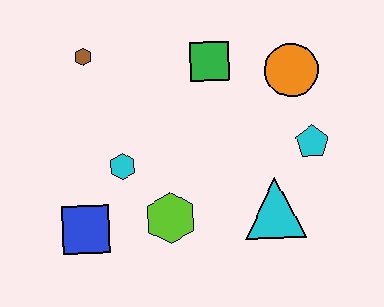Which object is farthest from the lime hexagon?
The orange circle is farthest from the lime hexagon.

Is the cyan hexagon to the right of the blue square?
Yes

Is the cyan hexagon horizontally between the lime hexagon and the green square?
No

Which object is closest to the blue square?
The cyan hexagon is closest to the blue square.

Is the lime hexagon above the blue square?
Yes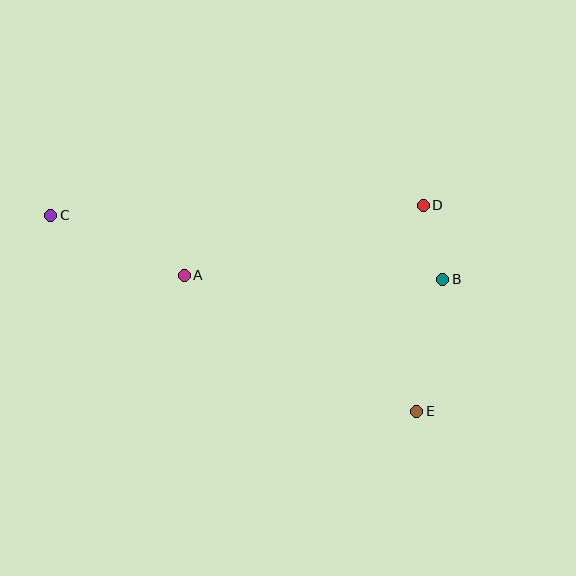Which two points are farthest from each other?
Points C and E are farthest from each other.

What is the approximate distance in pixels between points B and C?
The distance between B and C is approximately 397 pixels.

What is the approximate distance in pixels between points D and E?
The distance between D and E is approximately 206 pixels.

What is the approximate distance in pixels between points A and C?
The distance between A and C is approximately 146 pixels.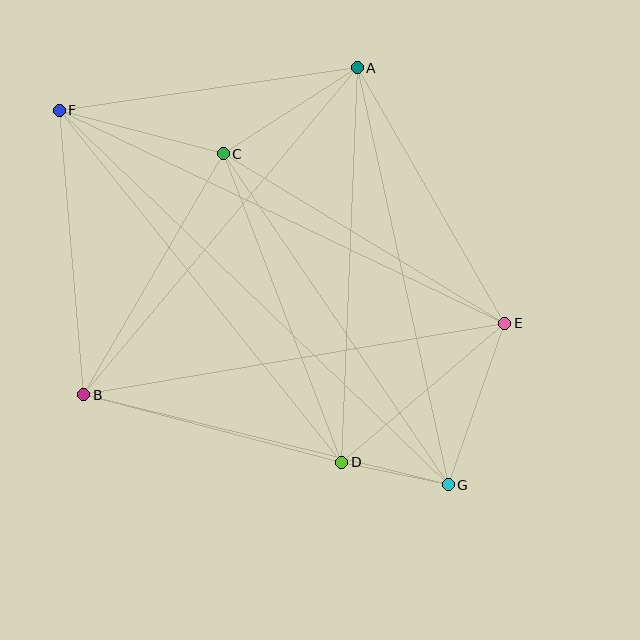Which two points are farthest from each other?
Points F and G are farthest from each other.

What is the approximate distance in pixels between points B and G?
The distance between B and G is approximately 376 pixels.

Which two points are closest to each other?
Points D and G are closest to each other.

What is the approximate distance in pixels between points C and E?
The distance between C and E is approximately 329 pixels.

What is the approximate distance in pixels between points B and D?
The distance between B and D is approximately 267 pixels.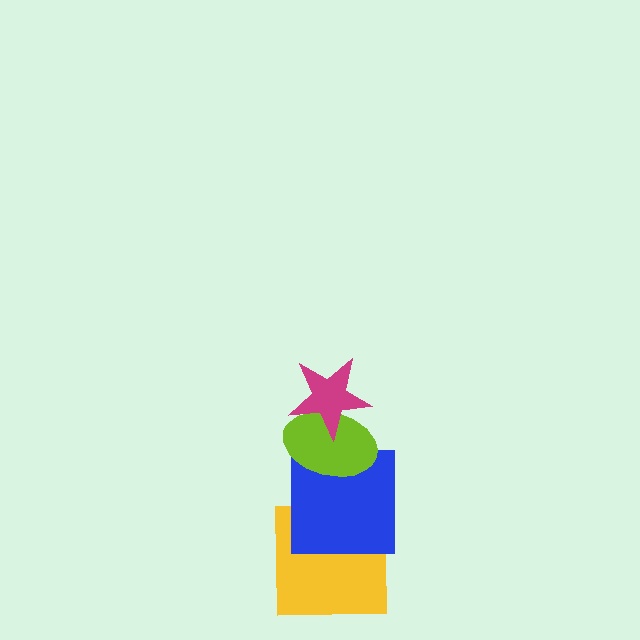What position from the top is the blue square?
The blue square is 3rd from the top.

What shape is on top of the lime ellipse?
The magenta star is on top of the lime ellipse.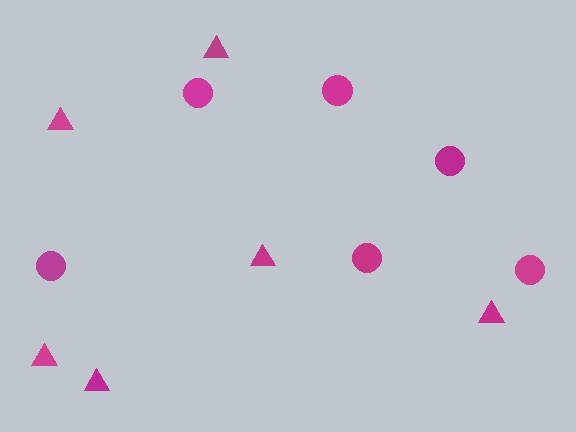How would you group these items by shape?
There are 2 groups: one group of circles (6) and one group of triangles (6).